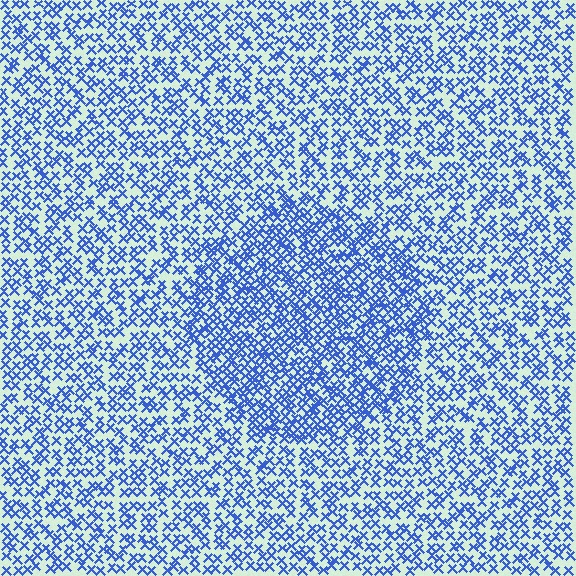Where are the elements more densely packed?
The elements are more densely packed inside the circle boundary.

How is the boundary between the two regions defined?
The boundary is defined by a change in element density (approximately 1.7x ratio). All elements are the same color, size, and shape.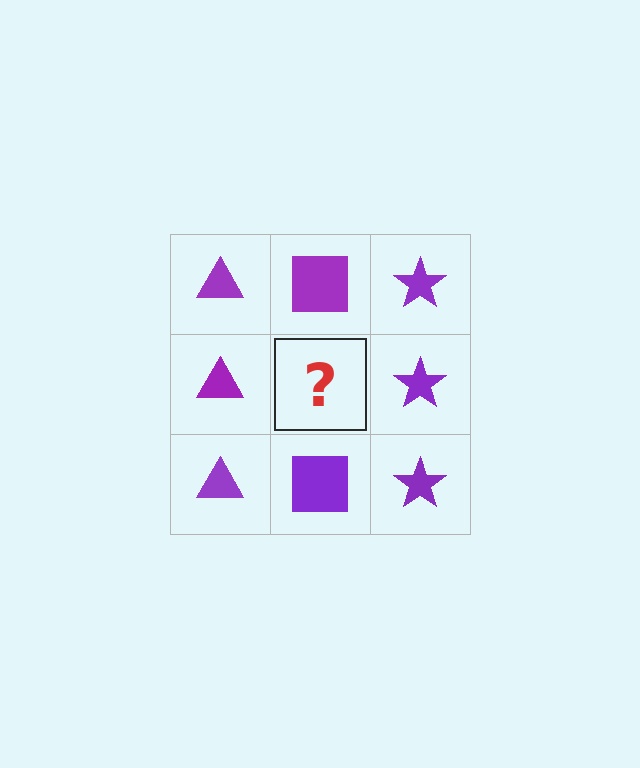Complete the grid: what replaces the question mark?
The question mark should be replaced with a purple square.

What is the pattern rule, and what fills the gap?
The rule is that each column has a consistent shape. The gap should be filled with a purple square.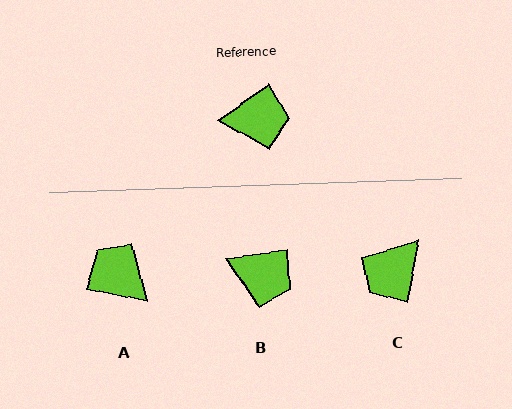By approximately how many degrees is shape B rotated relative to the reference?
Approximately 27 degrees clockwise.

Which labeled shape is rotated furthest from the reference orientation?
C, about 135 degrees away.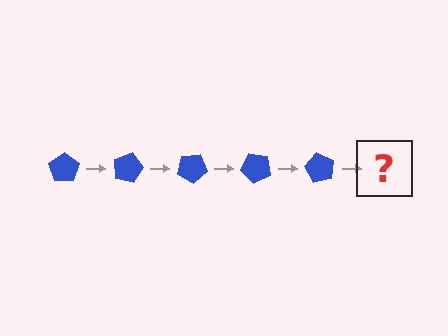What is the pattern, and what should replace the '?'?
The pattern is that the pentagon rotates 15 degrees each step. The '?' should be a blue pentagon rotated 75 degrees.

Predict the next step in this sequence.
The next step is a blue pentagon rotated 75 degrees.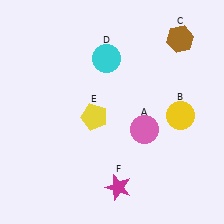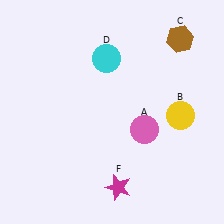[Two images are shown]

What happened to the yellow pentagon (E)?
The yellow pentagon (E) was removed in Image 2. It was in the bottom-left area of Image 1.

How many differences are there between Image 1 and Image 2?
There is 1 difference between the two images.